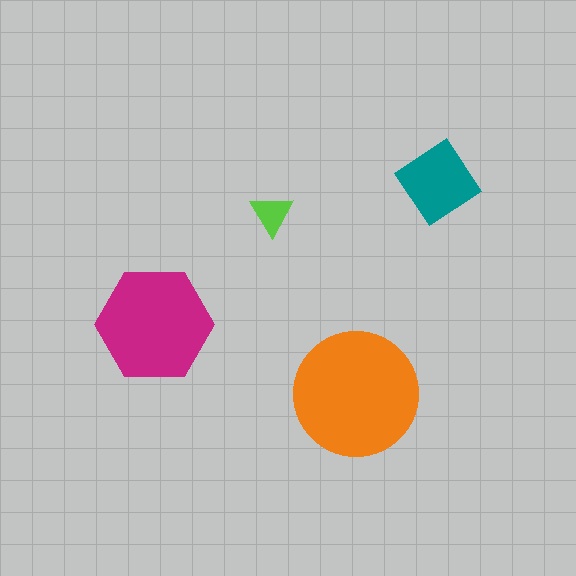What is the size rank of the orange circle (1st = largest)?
1st.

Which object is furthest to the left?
The magenta hexagon is leftmost.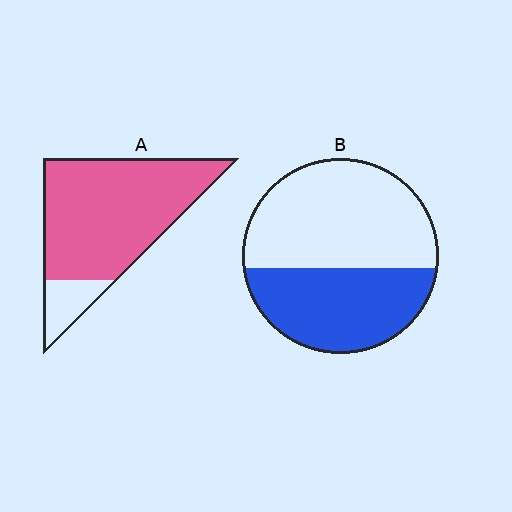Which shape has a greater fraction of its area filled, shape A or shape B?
Shape A.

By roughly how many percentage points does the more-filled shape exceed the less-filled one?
By roughly 45 percentage points (A over B).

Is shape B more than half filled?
No.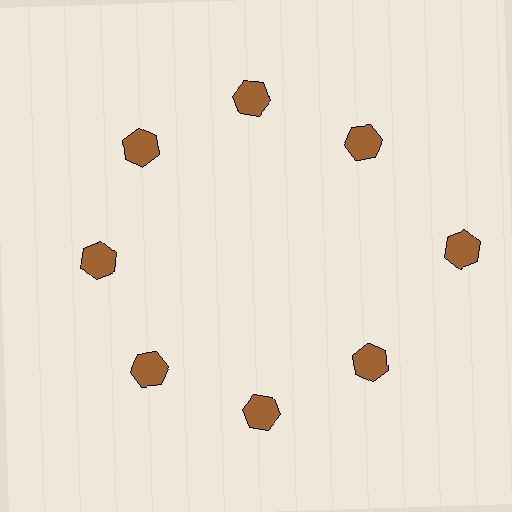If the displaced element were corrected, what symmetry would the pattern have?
It would have 8-fold rotational symmetry — the pattern would map onto itself every 45 degrees.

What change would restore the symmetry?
The symmetry would be restored by moving it inward, back onto the ring so that all 8 hexagons sit at equal angles and equal distance from the center.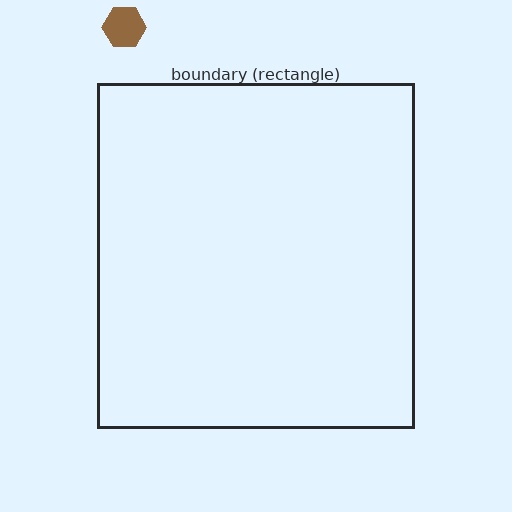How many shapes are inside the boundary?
0 inside, 1 outside.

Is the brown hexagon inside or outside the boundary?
Outside.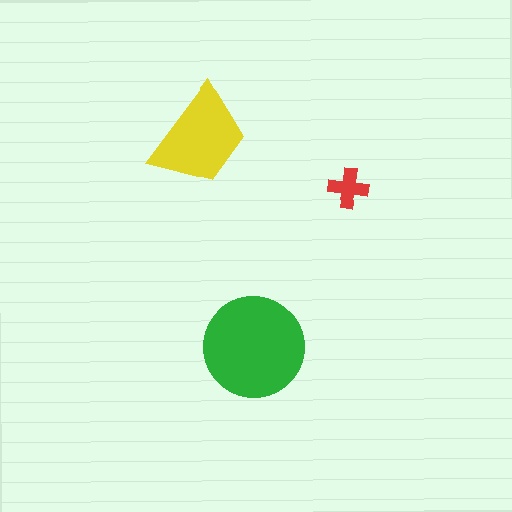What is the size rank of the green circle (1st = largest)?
1st.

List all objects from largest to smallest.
The green circle, the yellow trapezoid, the red cross.